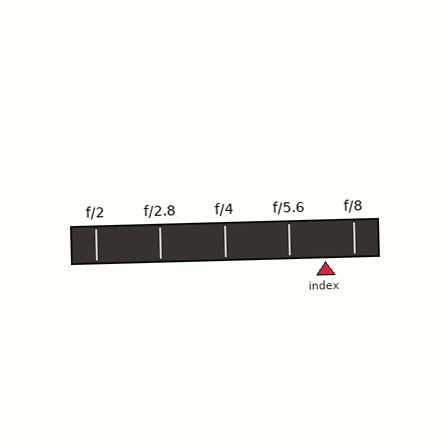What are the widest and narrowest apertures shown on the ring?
The widest aperture shown is f/2 and the narrowest is f/8.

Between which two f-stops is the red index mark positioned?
The index mark is between f/5.6 and f/8.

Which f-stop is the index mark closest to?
The index mark is closest to f/8.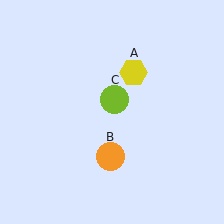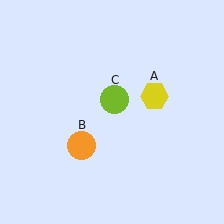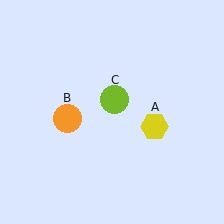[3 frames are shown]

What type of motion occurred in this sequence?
The yellow hexagon (object A), orange circle (object B) rotated clockwise around the center of the scene.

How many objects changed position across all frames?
2 objects changed position: yellow hexagon (object A), orange circle (object B).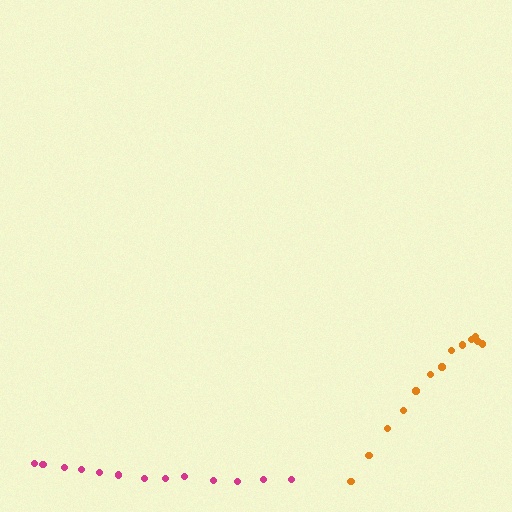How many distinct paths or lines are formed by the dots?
There are 2 distinct paths.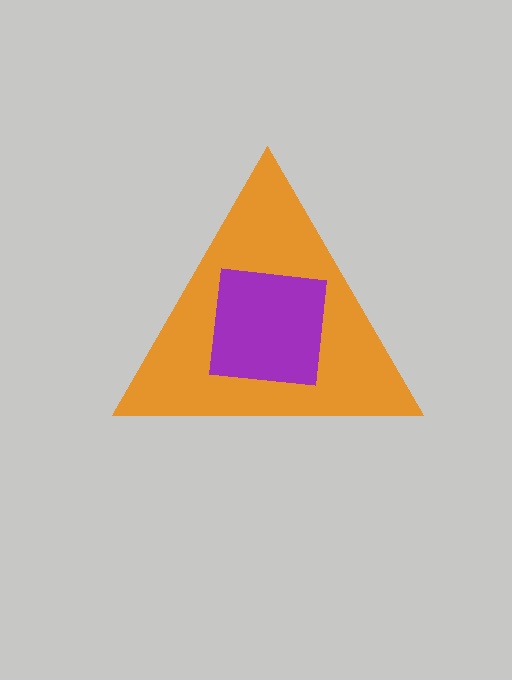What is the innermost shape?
The purple square.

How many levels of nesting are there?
2.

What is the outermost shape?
The orange triangle.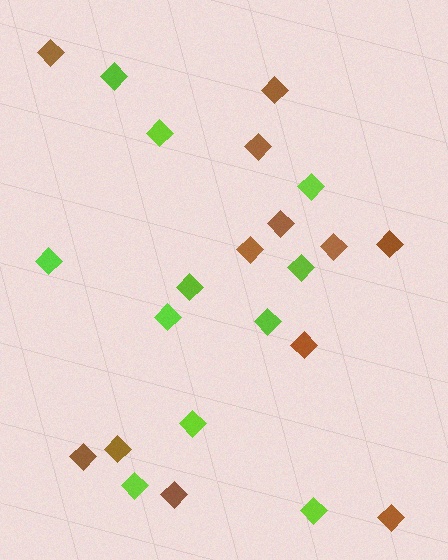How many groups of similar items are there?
There are 2 groups: one group of lime diamonds (11) and one group of brown diamonds (12).